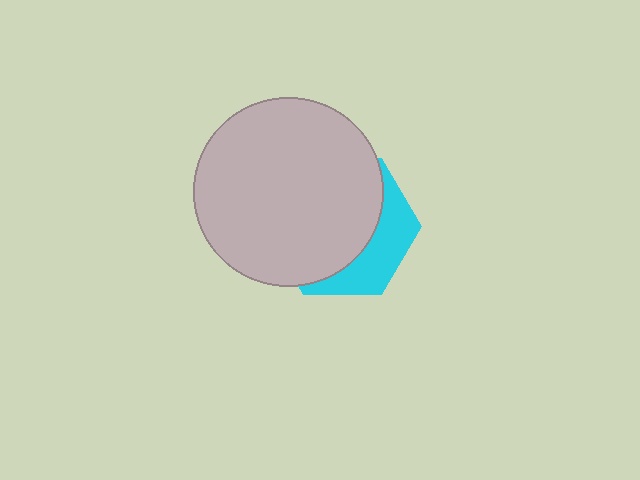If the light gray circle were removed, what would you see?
You would see the complete cyan hexagon.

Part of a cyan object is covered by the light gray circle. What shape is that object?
It is a hexagon.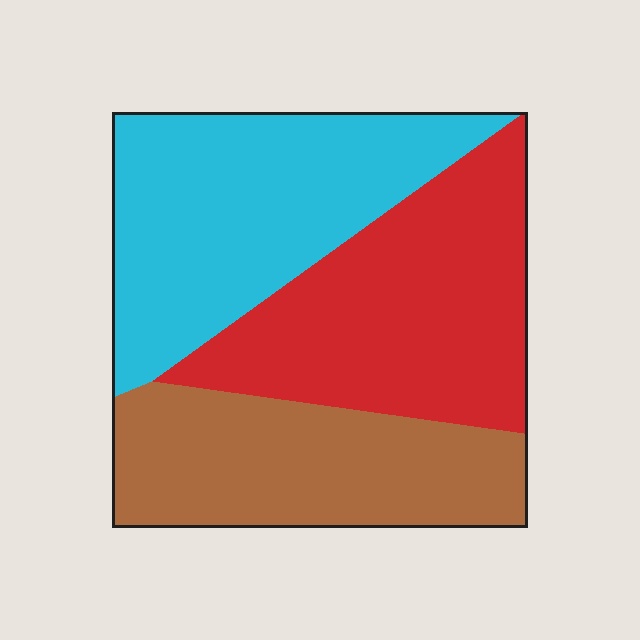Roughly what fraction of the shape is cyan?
Cyan takes up about three eighths (3/8) of the shape.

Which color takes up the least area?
Brown, at roughly 30%.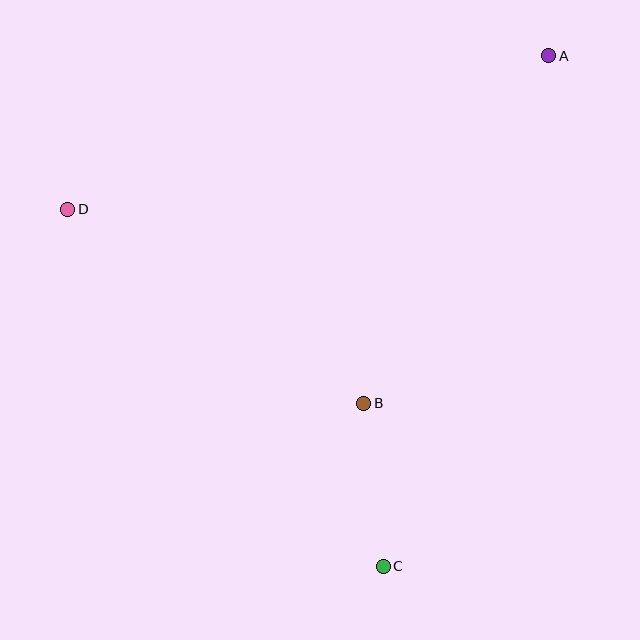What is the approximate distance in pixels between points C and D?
The distance between C and D is approximately 476 pixels.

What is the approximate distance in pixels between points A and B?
The distance between A and B is approximately 394 pixels.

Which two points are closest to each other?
Points B and C are closest to each other.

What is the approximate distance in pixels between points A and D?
The distance between A and D is approximately 505 pixels.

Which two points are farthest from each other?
Points A and C are farthest from each other.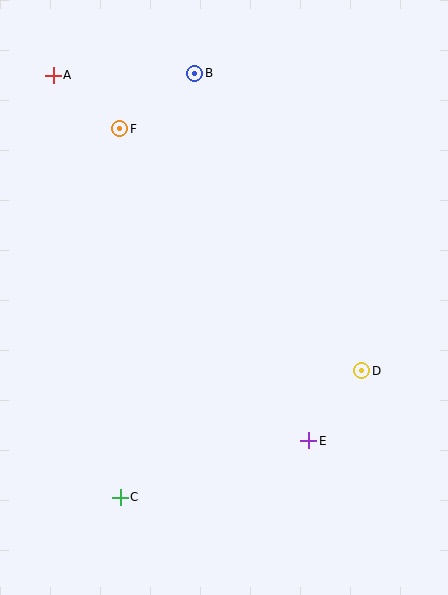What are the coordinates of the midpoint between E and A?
The midpoint between E and A is at (181, 258).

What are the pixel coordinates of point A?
Point A is at (53, 75).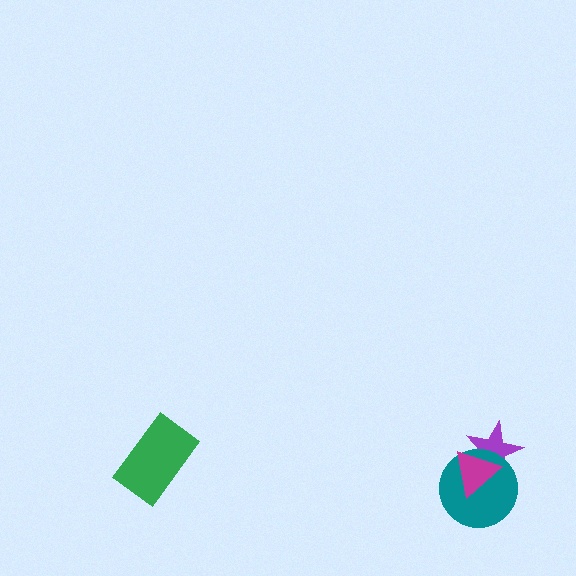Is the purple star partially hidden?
Yes, it is partially covered by another shape.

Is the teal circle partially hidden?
Yes, it is partially covered by another shape.